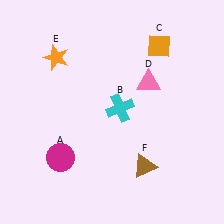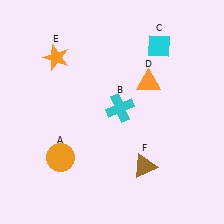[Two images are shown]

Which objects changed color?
A changed from magenta to orange. C changed from orange to cyan. D changed from pink to orange.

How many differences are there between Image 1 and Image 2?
There are 3 differences between the two images.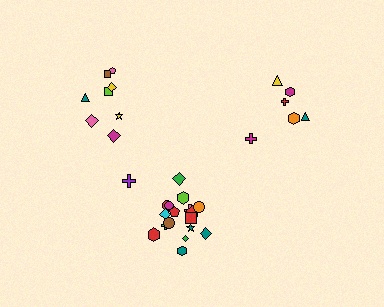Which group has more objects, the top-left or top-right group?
The top-left group.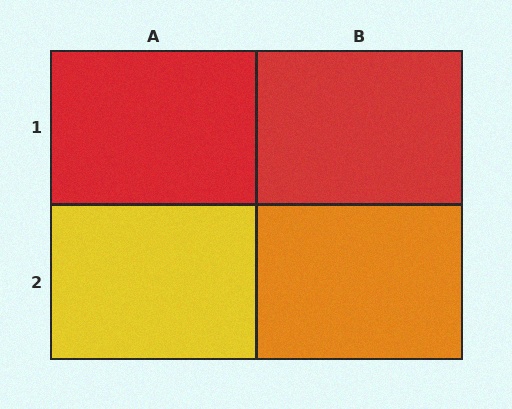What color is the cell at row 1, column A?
Red.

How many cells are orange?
1 cell is orange.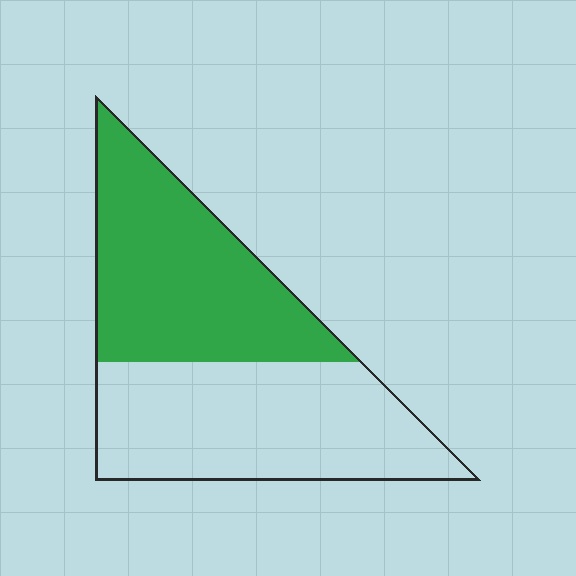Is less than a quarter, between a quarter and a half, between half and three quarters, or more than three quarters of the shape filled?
Between a quarter and a half.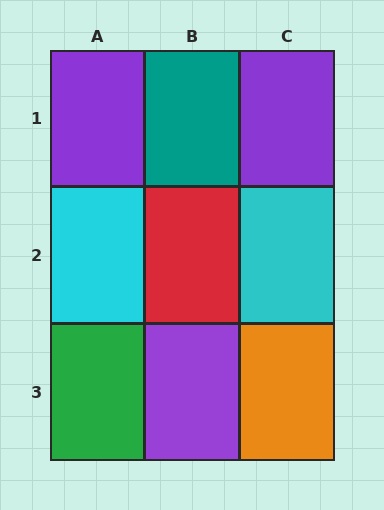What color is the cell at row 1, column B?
Teal.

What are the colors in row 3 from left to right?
Green, purple, orange.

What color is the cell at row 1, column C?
Purple.